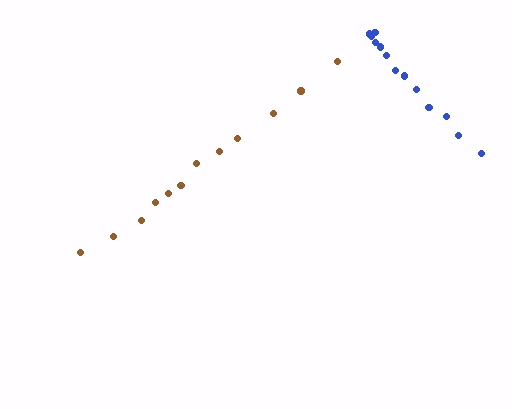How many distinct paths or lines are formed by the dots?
There are 2 distinct paths.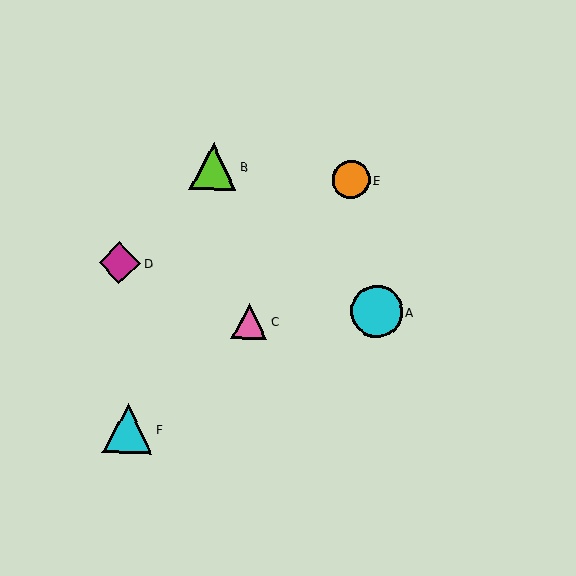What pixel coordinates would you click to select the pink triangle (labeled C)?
Click at (250, 321) to select the pink triangle C.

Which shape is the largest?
The cyan circle (labeled A) is the largest.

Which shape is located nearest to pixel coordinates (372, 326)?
The cyan circle (labeled A) at (377, 312) is nearest to that location.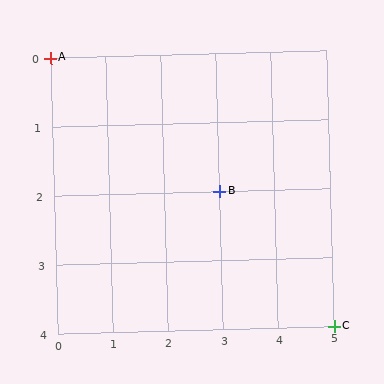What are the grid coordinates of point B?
Point B is at grid coordinates (3, 2).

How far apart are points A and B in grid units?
Points A and B are 3 columns and 2 rows apart (about 3.6 grid units diagonally).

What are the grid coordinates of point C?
Point C is at grid coordinates (5, 4).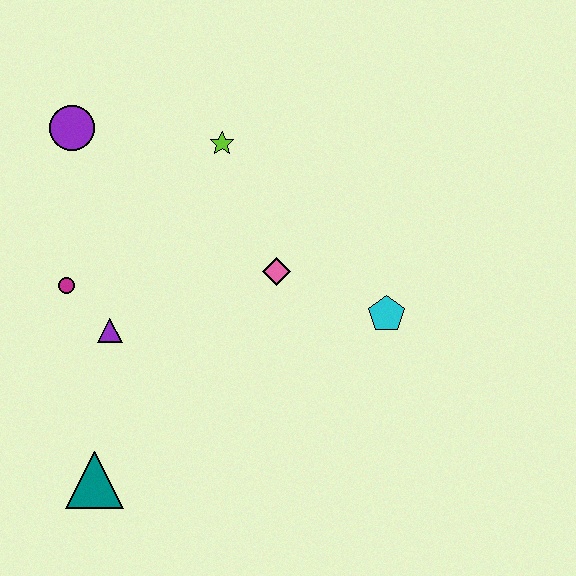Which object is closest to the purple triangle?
The magenta circle is closest to the purple triangle.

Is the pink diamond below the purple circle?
Yes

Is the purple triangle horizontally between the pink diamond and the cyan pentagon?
No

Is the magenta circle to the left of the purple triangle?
Yes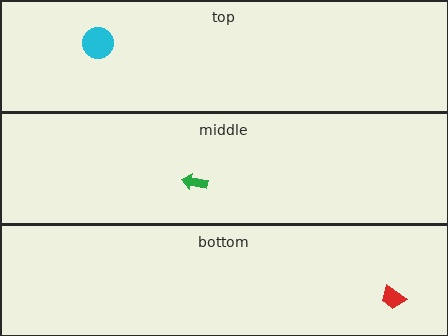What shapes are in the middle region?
The green arrow.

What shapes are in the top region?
The cyan circle.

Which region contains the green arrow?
The middle region.